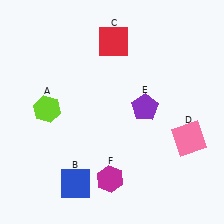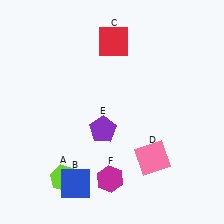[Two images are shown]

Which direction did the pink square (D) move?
The pink square (D) moved left.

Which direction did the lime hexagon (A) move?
The lime hexagon (A) moved down.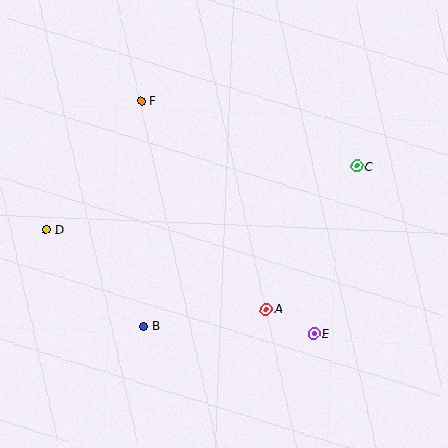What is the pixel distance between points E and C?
The distance between E and C is 173 pixels.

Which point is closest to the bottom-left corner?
Point B is closest to the bottom-left corner.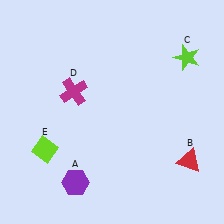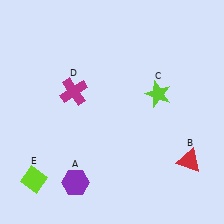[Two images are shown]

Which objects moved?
The objects that moved are: the lime star (C), the lime diamond (E).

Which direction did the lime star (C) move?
The lime star (C) moved down.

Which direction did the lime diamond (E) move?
The lime diamond (E) moved down.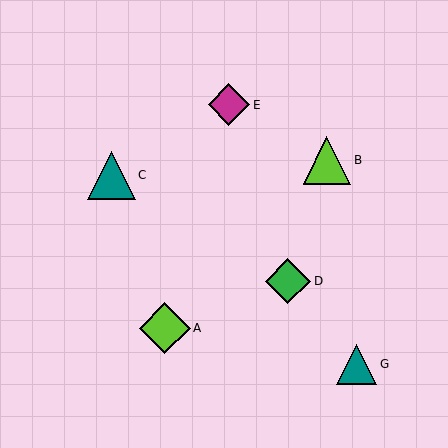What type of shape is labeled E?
Shape E is a magenta diamond.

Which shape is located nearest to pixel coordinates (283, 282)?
The green diamond (labeled D) at (288, 281) is nearest to that location.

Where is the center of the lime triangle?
The center of the lime triangle is at (327, 160).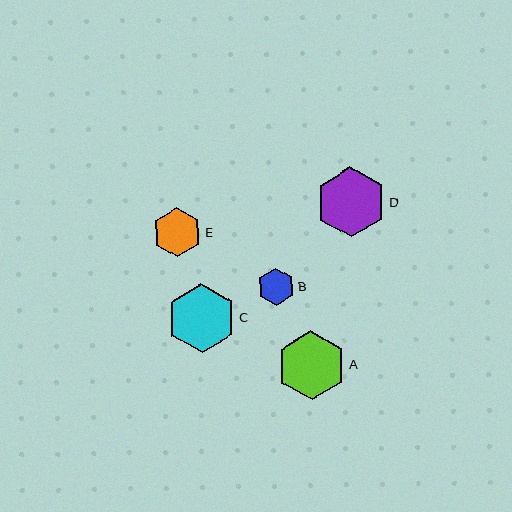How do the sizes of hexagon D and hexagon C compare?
Hexagon D and hexagon C are approximately the same size.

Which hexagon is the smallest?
Hexagon B is the smallest with a size of approximately 38 pixels.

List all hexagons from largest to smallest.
From largest to smallest: D, C, A, E, B.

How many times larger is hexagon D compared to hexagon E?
Hexagon D is approximately 1.4 times the size of hexagon E.